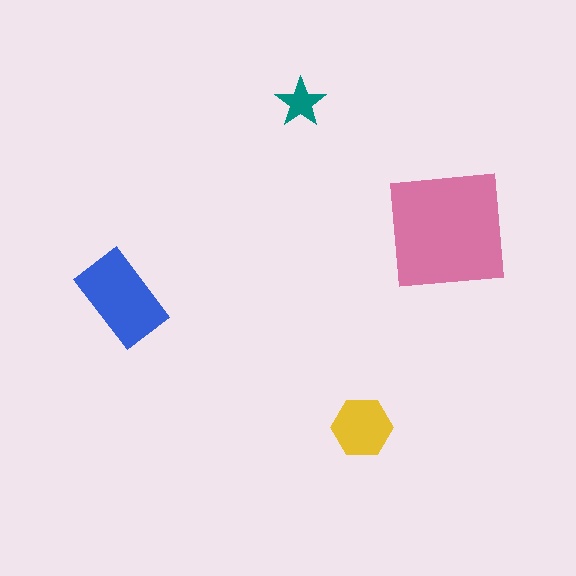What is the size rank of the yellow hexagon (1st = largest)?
3rd.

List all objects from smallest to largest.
The teal star, the yellow hexagon, the blue rectangle, the pink square.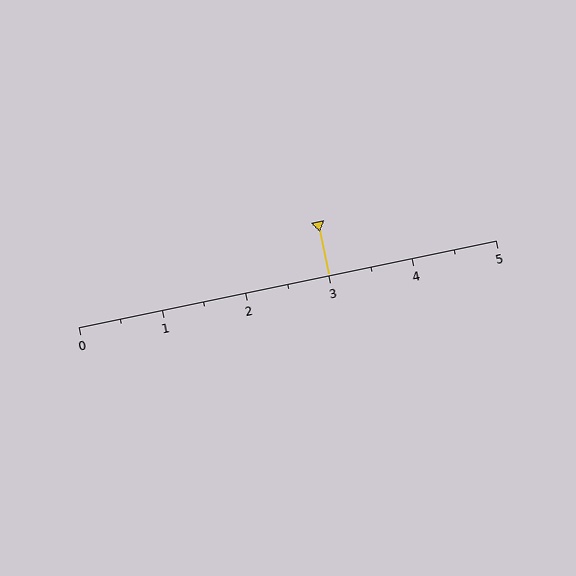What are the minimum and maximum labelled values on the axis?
The axis runs from 0 to 5.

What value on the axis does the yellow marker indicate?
The marker indicates approximately 3.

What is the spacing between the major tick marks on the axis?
The major ticks are spaced 1 apart.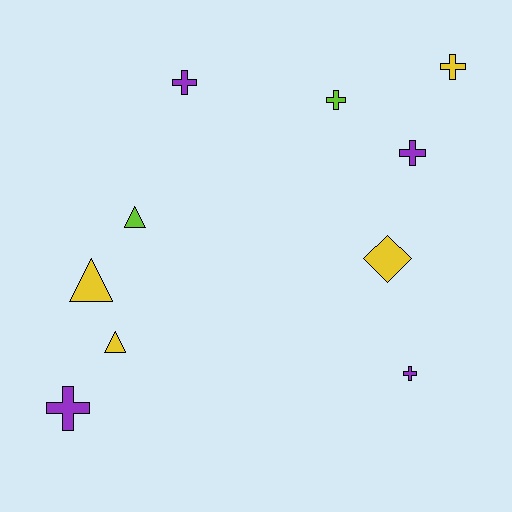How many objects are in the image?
There are 10 objects.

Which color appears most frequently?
Yellow, with 4 objects.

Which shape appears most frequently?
Cross, with 6 objects.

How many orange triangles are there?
There are no orange triangles.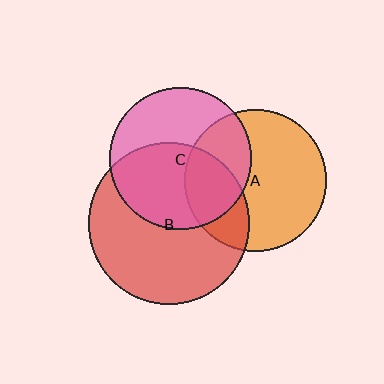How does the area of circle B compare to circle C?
Approximately 1.3 times.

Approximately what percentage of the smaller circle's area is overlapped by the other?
Approximately 55%.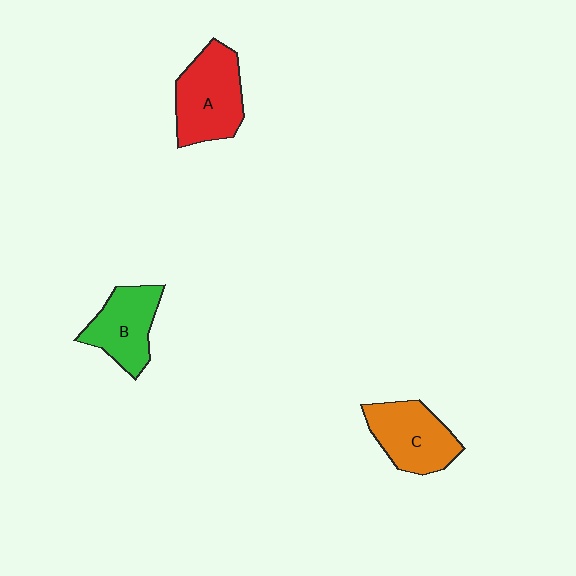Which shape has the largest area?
Shape A (red).